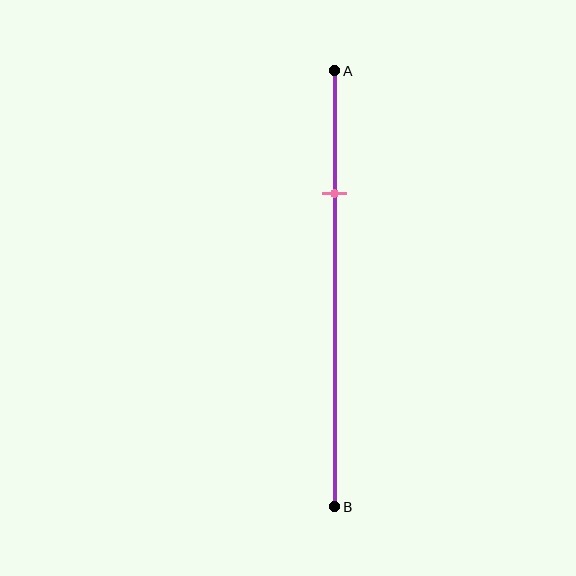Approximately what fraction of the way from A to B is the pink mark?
The pink mark is approximately 30% of the way from A to B.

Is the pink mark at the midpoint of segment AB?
No, the mark is at about 30% from A, not at the 50% midpoint.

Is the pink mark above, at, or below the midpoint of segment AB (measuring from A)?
The pink mark is above the midpoint of segment AB.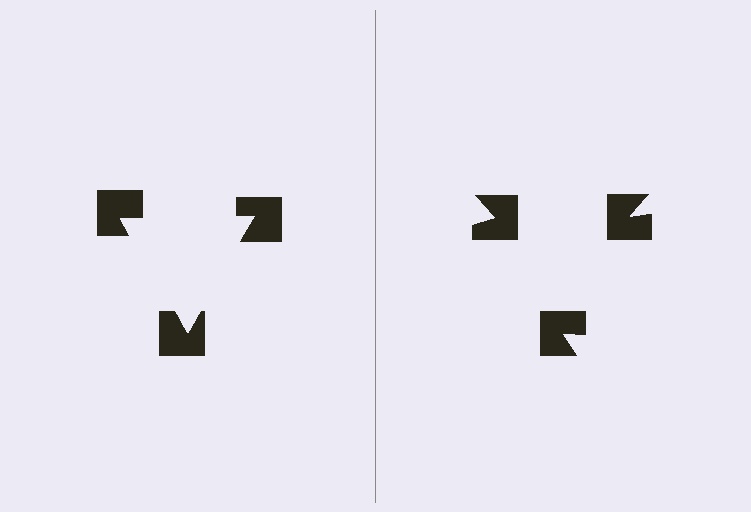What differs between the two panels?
The notched squares are positioned identically on both sides; only the wedge orientations differ. On the left they align to a triangle; on the right they are misaligned.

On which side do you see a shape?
An illusory triangle appears on the left side. On the right side the wedge cuts are rotated, so no coherent shape forms.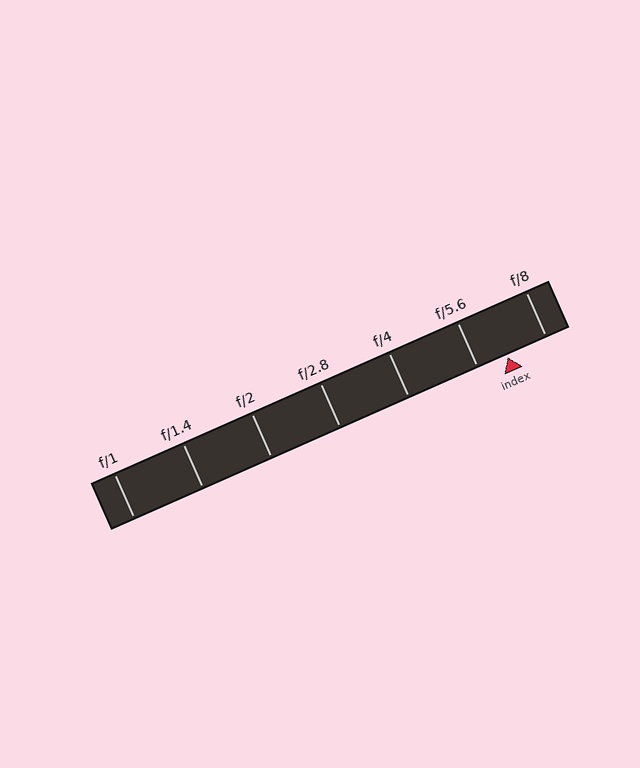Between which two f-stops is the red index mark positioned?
The index mark is between f/5.6 and f/8.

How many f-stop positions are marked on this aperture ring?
There are 7 f-stop positions marked.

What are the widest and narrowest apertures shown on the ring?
The widest aperture shown is f/1 and the narrowest is f/8.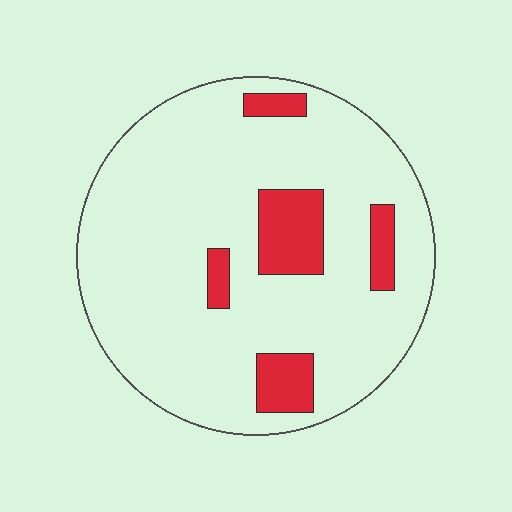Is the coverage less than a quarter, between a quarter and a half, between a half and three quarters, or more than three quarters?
Less than a quarter.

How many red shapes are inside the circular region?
5.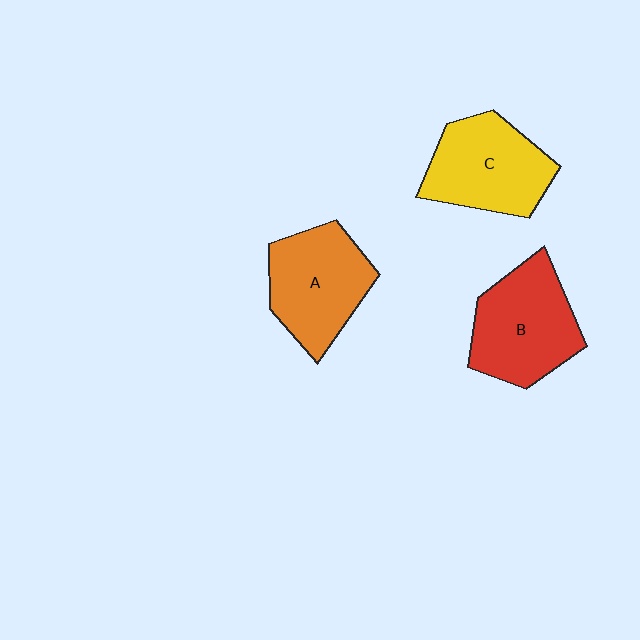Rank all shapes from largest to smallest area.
From largest to smallest: B (red), A (orange), C (yellow).